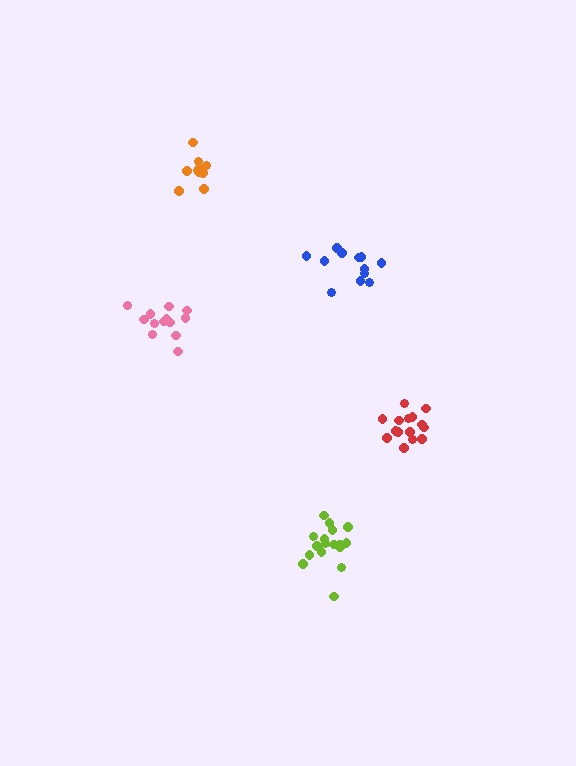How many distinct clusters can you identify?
There are 5 distinct clusters.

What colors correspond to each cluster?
The clusters are colored: pink, red, orange, blue, lime.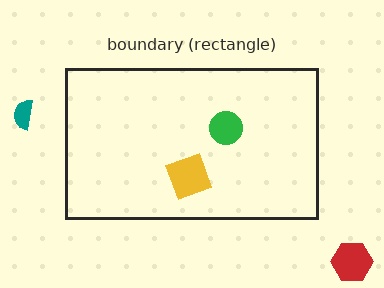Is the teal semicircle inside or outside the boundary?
Outside.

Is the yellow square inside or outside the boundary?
Inside.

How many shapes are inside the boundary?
2 inside, 2 outside.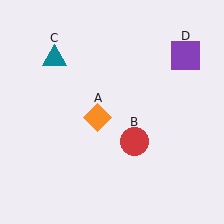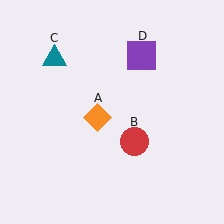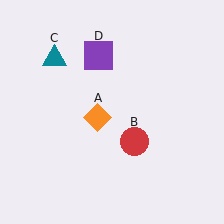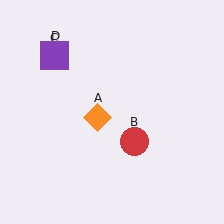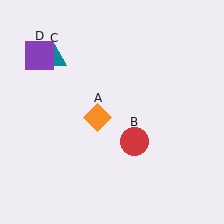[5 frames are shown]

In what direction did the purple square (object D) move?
The purple square (object D) moved left.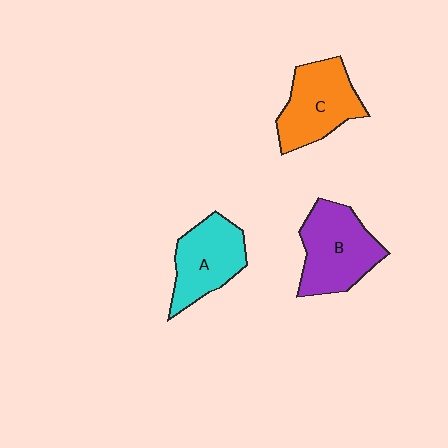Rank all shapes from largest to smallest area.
From largest to smallest: B (purple), C (orange), A (cyan).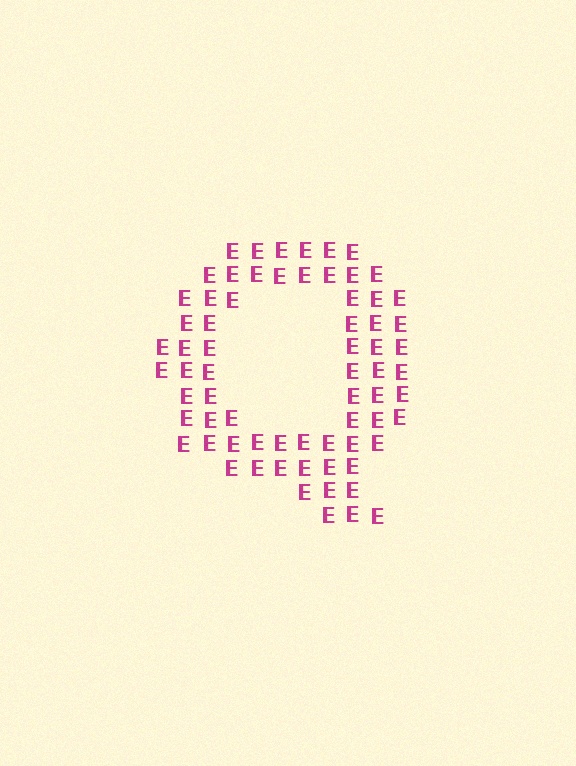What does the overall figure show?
The overall figure shows the letter Q.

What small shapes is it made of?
It is made of small letter E's.